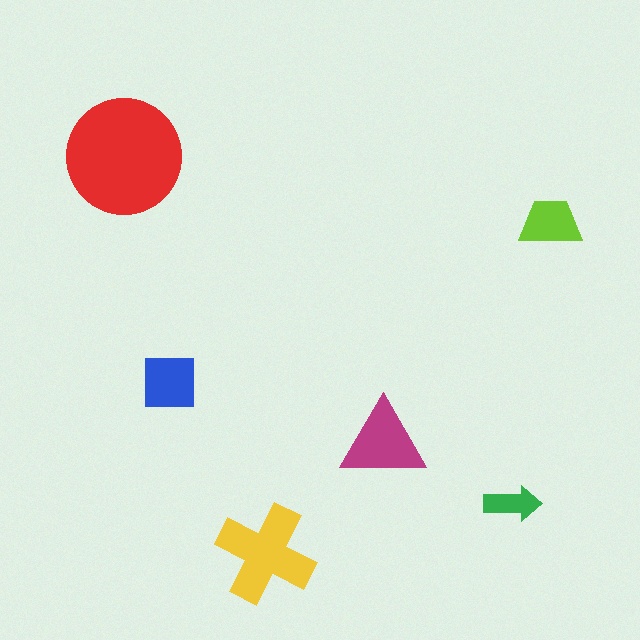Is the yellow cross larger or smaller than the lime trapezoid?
Larger.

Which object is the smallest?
The green arrow.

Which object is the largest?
The red circle.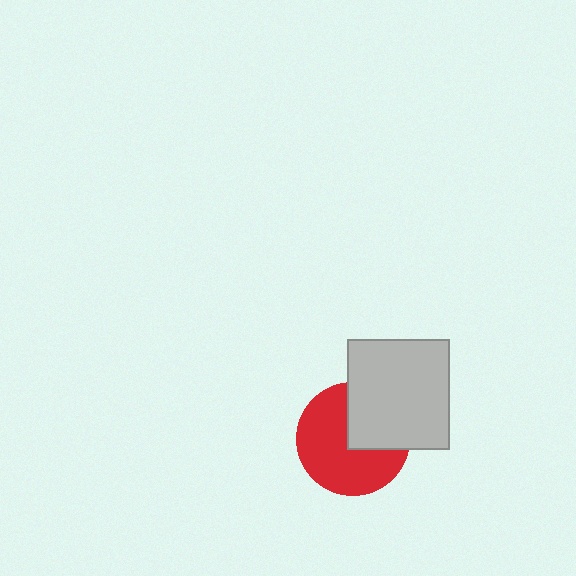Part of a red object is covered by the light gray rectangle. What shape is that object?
It is a circle.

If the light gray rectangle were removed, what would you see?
You would see the complete red circle.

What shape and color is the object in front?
The object in front is a light gray rectangle.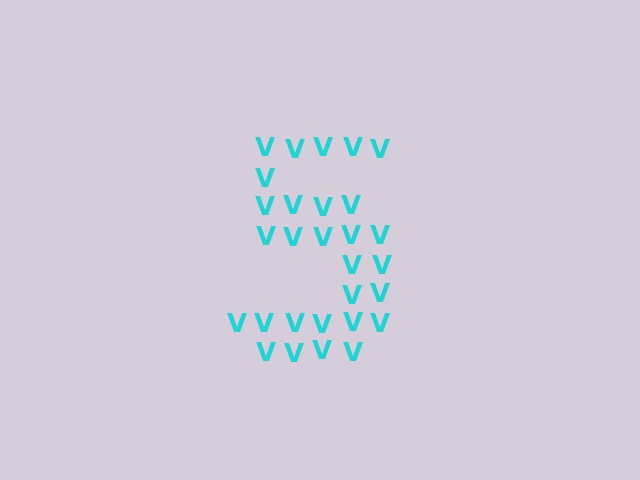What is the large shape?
The large shape is the digit 5.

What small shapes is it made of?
It is made of small letter V's.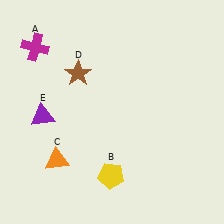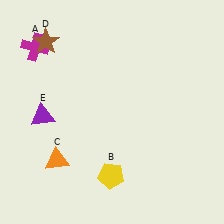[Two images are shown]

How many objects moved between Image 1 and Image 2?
1 object moved between the two images.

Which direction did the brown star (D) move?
The brown star (D) moved left.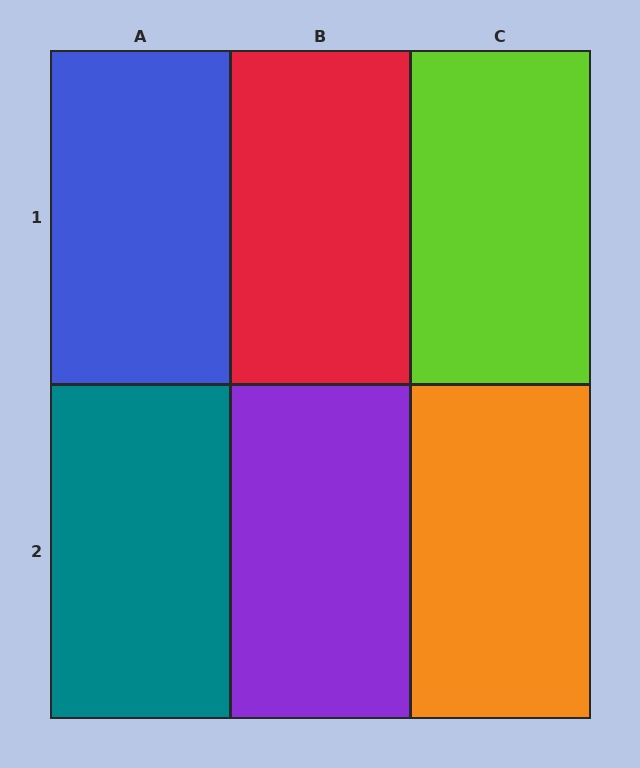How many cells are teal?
1 cell is teal.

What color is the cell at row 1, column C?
Lime.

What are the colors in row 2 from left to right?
Teal, purple, orange.